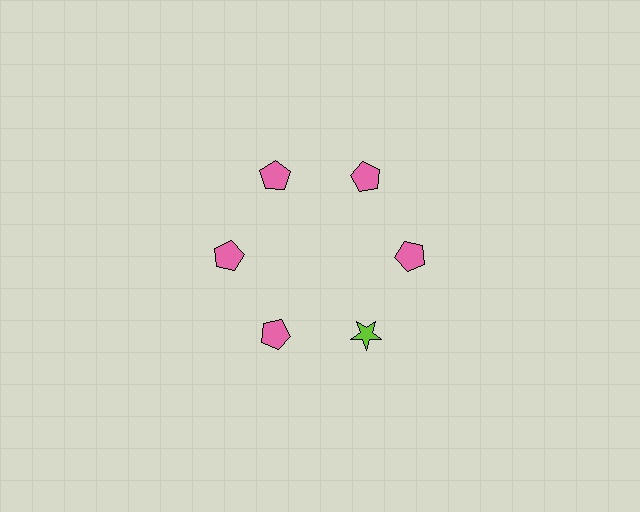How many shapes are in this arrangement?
There are 6 shapes arranged in a ring pattern.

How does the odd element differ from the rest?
It differs in both color (lime instead of pink) and shape (star instead of pentagon).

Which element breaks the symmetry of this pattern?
The lime star at roughly the 5 o'clock position breaks the symmetry. All other shapes are pink pentagons.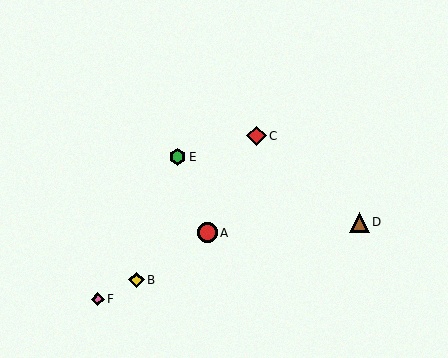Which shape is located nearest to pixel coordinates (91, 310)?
The pink diamond (labeled F) at (98, 299) is nearest to that location.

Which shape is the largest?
The red circle (labeled A) is the largest.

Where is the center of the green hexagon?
The center of the green hexagon is at (177, 157).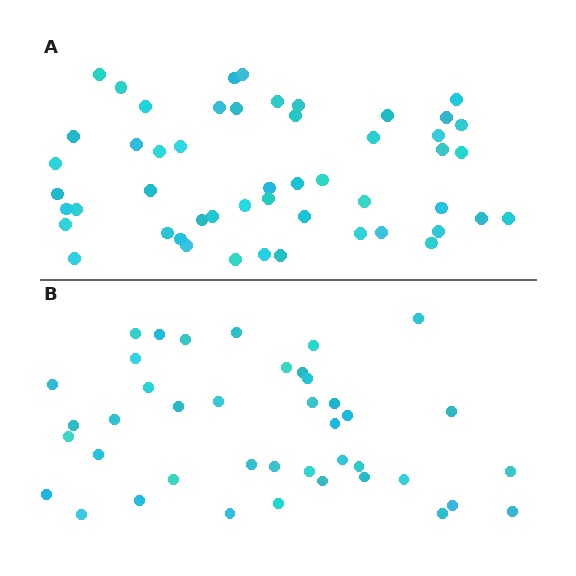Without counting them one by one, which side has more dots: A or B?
Region A (the top region) has more dots.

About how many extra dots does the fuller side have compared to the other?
Region A has roughly 10 or so more dots than region B.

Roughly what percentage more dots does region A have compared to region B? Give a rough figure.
About 25% more.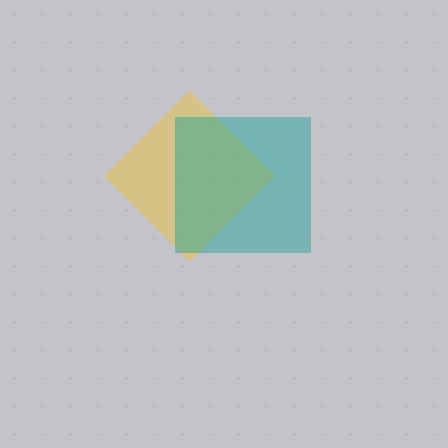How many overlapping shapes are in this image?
There are 2 overlapping shapes in the image.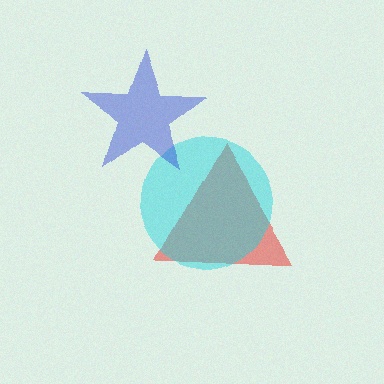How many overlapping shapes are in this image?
There are 3 overlapping shapes in the image.